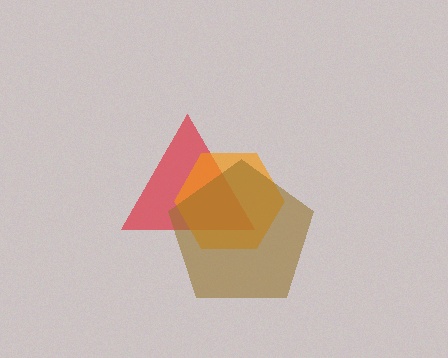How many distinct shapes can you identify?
There are 3 distinct shapes: a red triangle, an orange hexagon, a brown pentagon.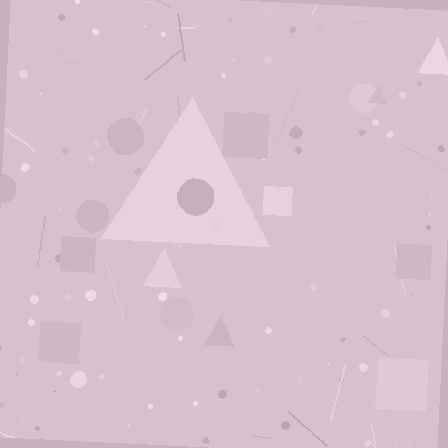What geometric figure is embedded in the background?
A triangle is embedded in the background.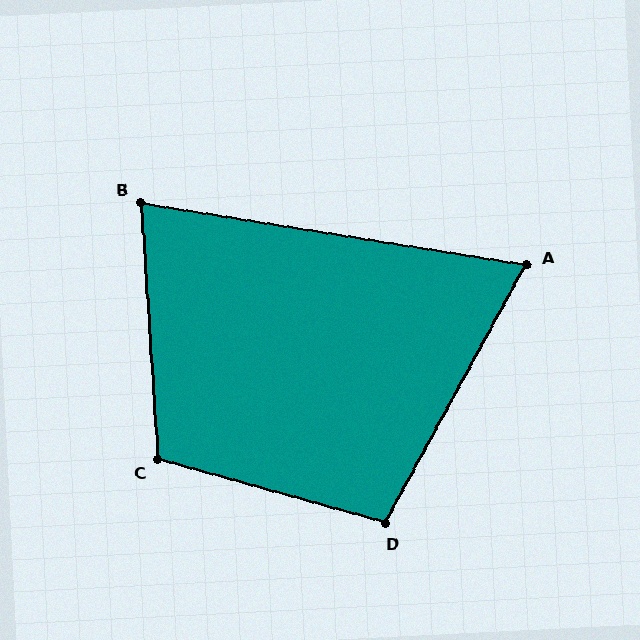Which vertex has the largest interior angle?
C, at approximately 109 degrees.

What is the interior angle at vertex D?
Approximately 103 degrees (obtuse).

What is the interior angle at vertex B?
Approximately 77 degrees (acute).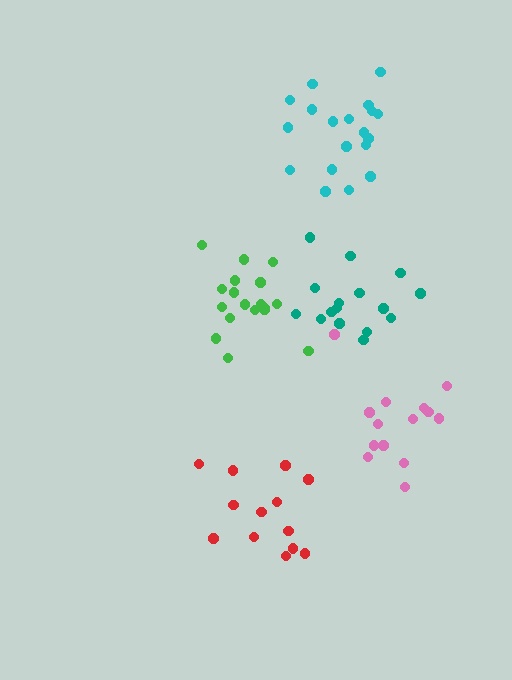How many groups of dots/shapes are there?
There are 5 groups.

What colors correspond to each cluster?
The clusters are colored: red, pink, teal, green, cyan.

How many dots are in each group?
Group 1: 13 dots, Group 2: 14 dots, Group 3: 16 dots, Group 4: 18 dots, Group 5: 19 dots (80 total).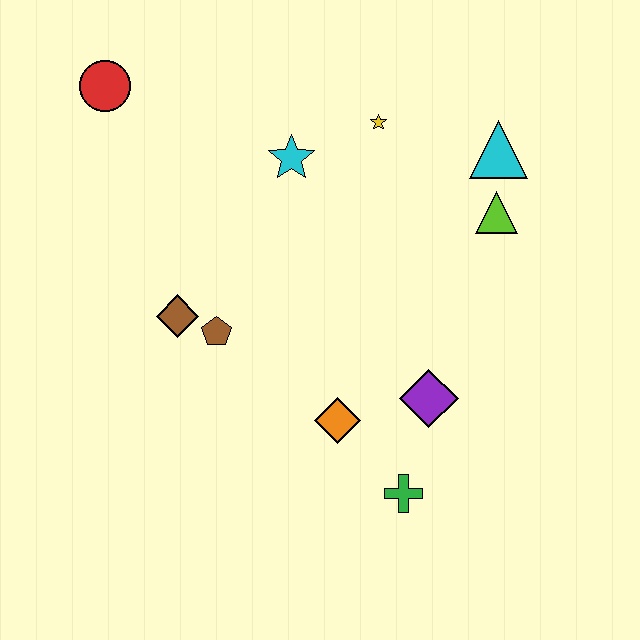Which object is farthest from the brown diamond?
The cyan triangle is farthest from the brown diamond.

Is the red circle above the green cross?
Yes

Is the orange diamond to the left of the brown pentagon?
No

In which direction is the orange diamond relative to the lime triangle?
The orange diamond is below the lime triangle.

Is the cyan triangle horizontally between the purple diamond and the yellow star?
No